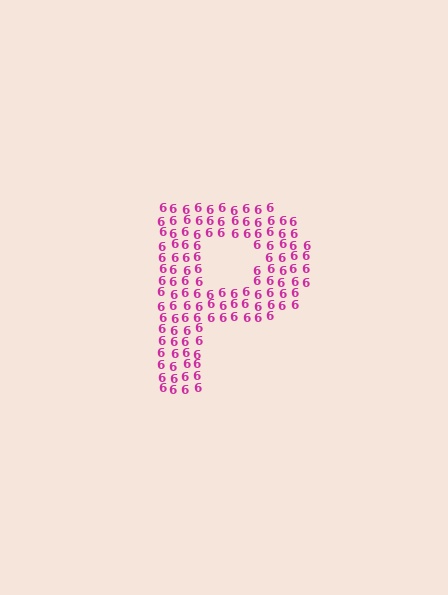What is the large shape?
The large shape is the letter P.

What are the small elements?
The small elements are digit 6's.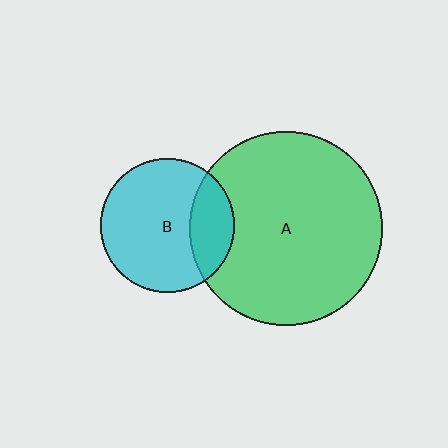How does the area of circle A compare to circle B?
Approximately 2.1 times.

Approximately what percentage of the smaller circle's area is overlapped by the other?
Approximately 25%.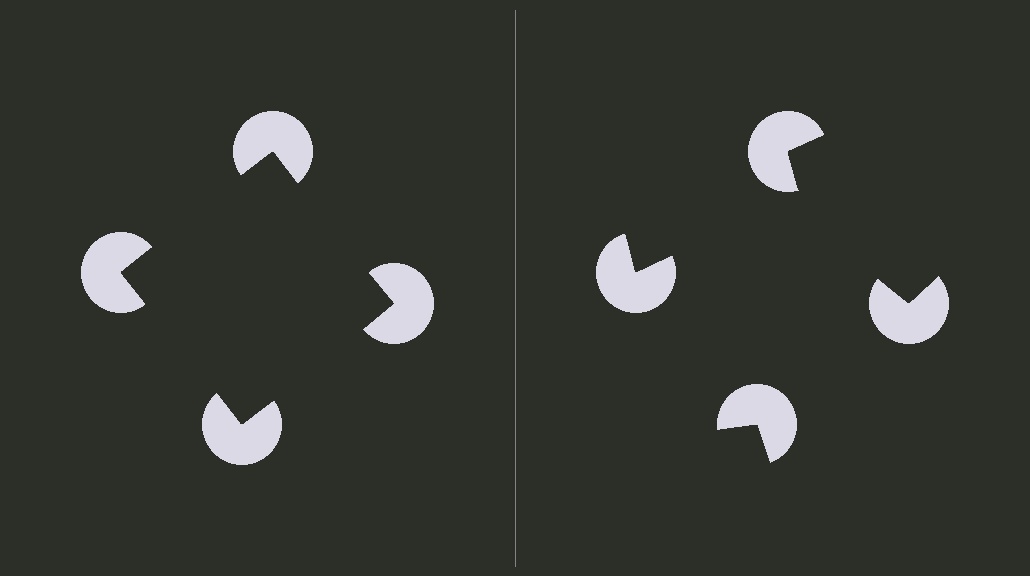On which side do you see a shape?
An illusory square appears on the left side. On the right side the wedge cuts are rotated, so no coherent shape forms.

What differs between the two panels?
The pac-man discs are positioned identically on both sides; only the wedge orientations differ. On the left they align to a square; on the right they are misaligned.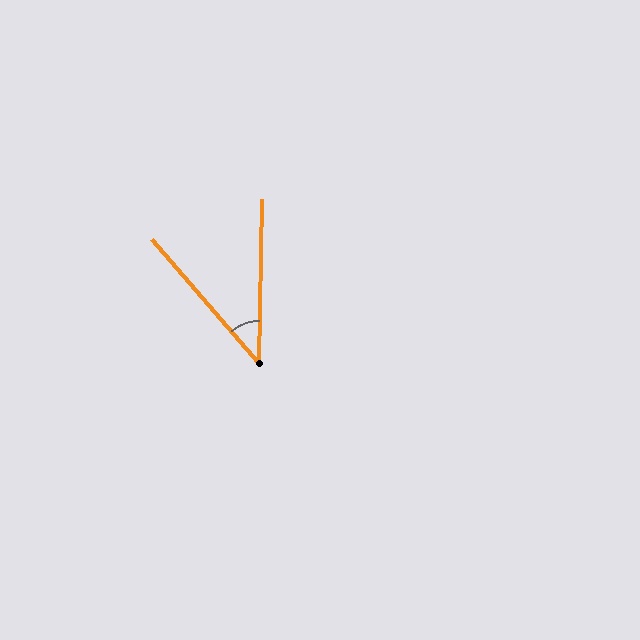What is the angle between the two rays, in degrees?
Approximately 42 degrees.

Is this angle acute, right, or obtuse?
It is acute.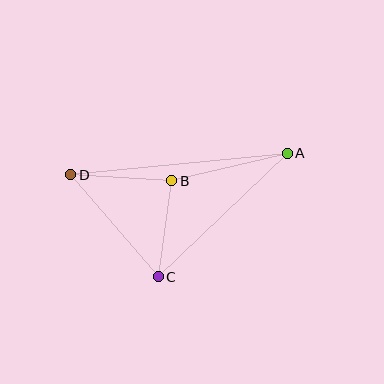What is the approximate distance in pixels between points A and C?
The distance between A and C is approximately 179 pixels.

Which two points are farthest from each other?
Points A and D are farthest from each other.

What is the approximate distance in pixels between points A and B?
The distance between A and B is approximately 119 pixels.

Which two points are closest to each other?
Points B and C are closest to each other.